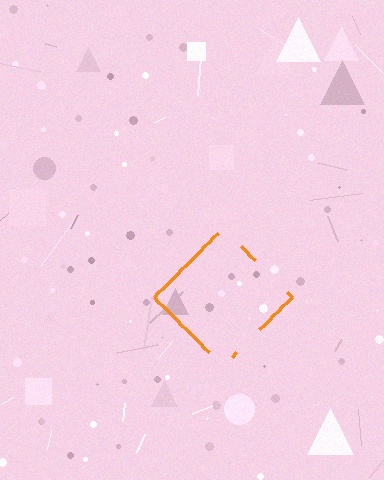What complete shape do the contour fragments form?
The contour fragments form a diamond.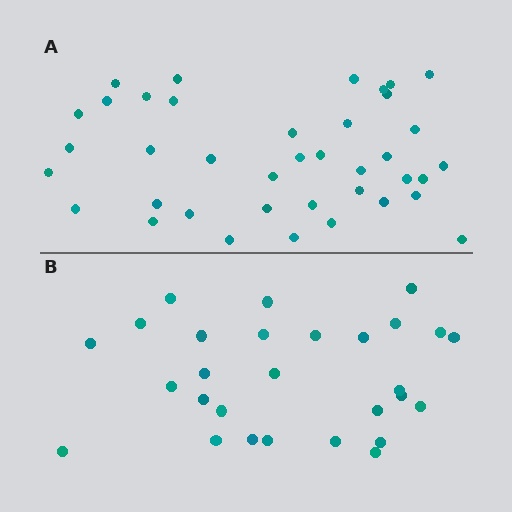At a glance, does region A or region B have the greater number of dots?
Region A (the top region) has more dots.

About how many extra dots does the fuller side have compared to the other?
Region A has roughly 12 or so more dots than region B.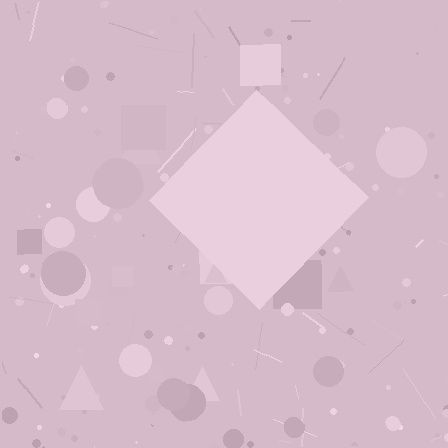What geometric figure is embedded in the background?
A diamond is embedded in the background.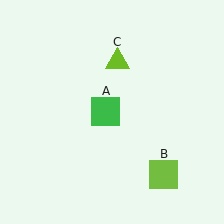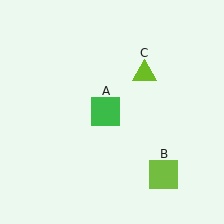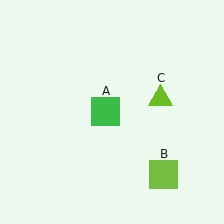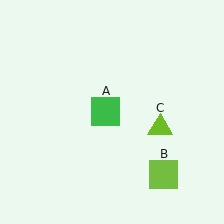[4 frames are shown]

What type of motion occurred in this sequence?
The lime triangle (object C) rotated clockwise around the center of the scene.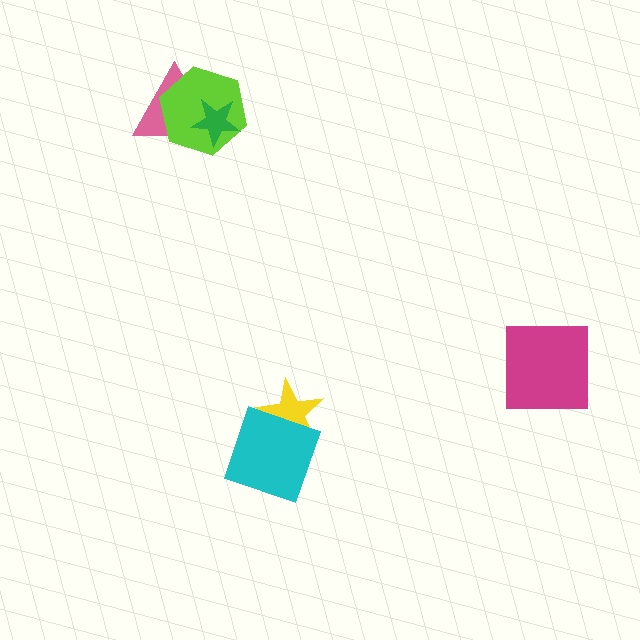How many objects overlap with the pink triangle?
2 objects overlap with the pink triangle.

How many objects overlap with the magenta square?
0 objects overlap with the magenta square.